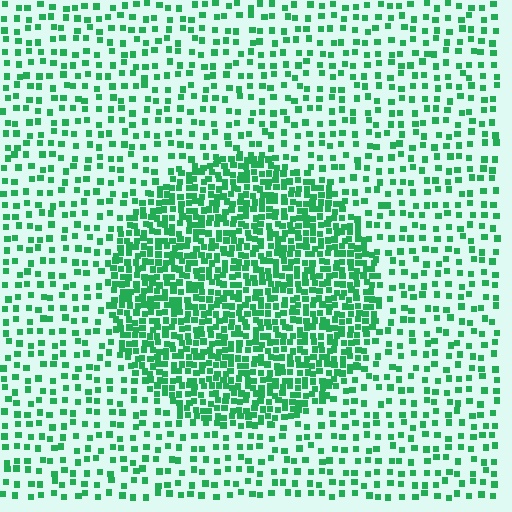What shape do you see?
I see a circle.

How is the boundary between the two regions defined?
The boundary is defined by a change in element density (approximately 2.5x ratio). All elements are the same color, size, and shape.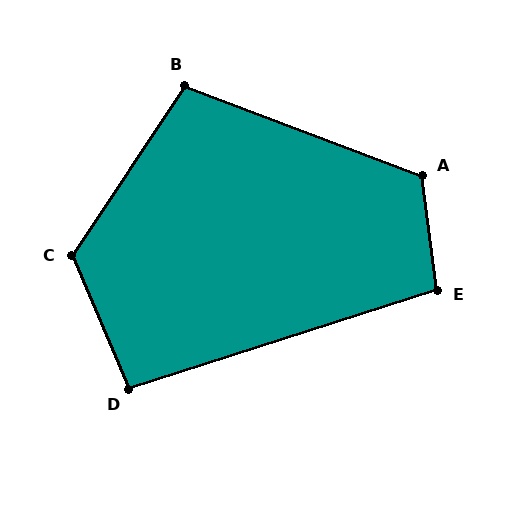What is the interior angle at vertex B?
Approximately 103 degrees (obtuse).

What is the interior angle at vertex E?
Approximately 100 degrees (obtuse).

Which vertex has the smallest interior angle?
D, at approximately 95 degrees.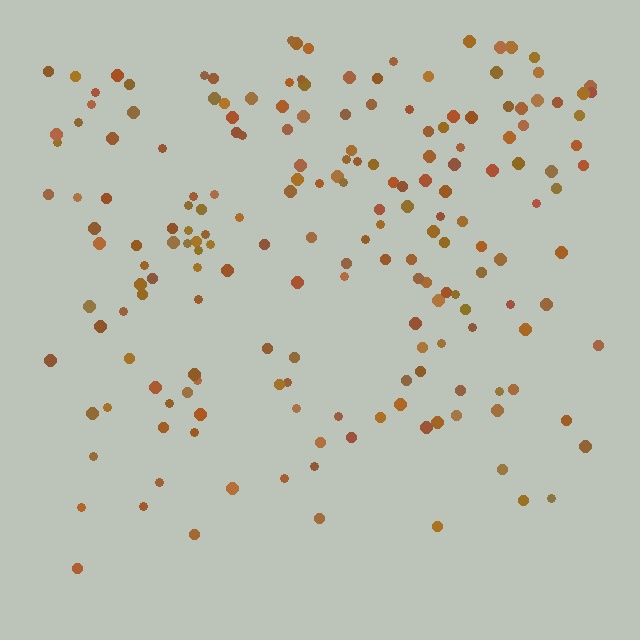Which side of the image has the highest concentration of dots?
The top.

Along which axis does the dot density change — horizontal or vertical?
Vertical.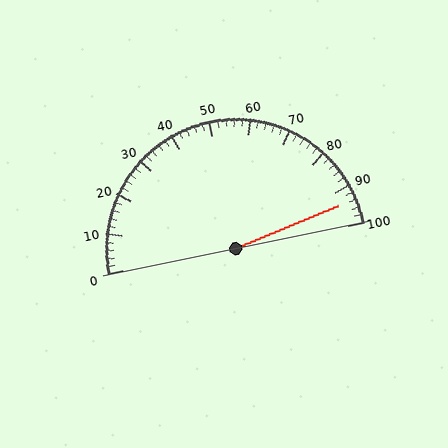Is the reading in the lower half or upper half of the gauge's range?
The reading is in the upper half of the range (0 to 100).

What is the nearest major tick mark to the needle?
The nearest major tick mark is 90.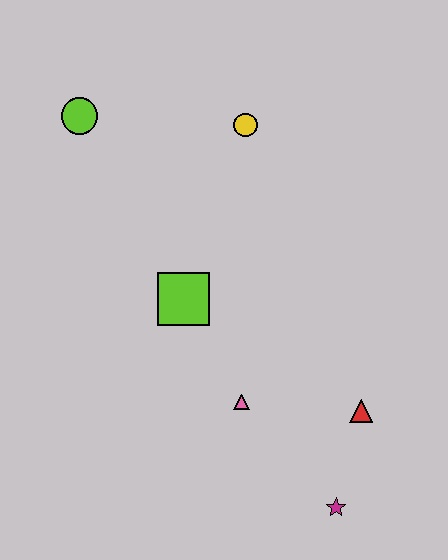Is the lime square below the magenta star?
No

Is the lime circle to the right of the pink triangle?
No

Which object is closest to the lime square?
The pink triangle is closest to the lime square.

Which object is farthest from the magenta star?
The lime circle is farthest from the magenta star.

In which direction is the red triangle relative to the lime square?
The red triangle is to the right of the lime square.